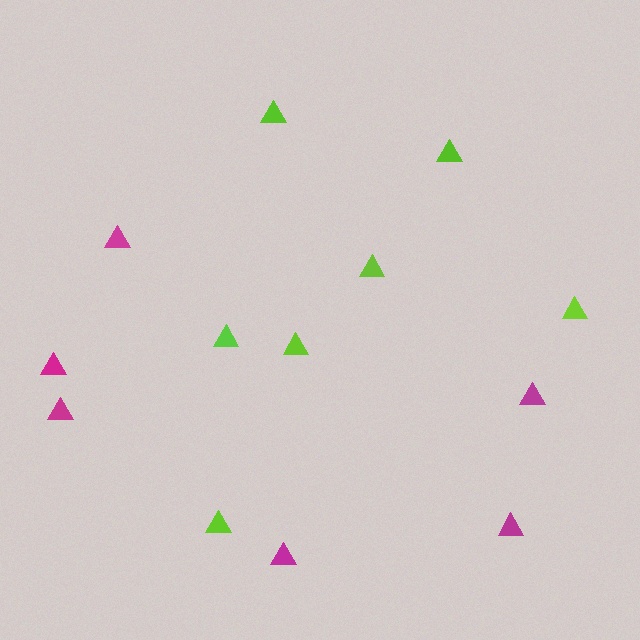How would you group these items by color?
There are 2 groups: one group of magenta triangles (6) and one group of lime triangles (7).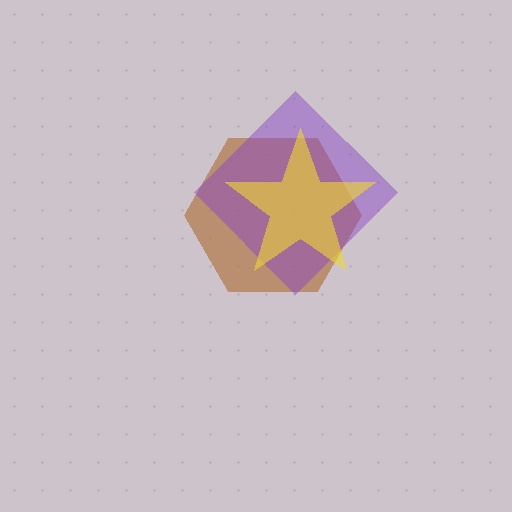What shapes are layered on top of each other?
The layered shapes are: a brown hexagon, a purple diamond, a yellow star.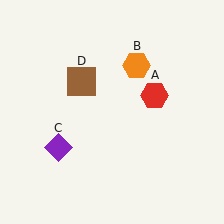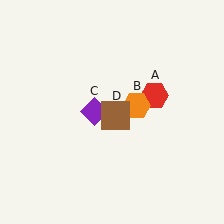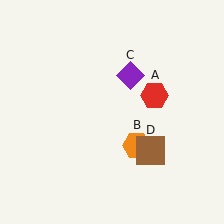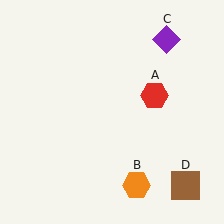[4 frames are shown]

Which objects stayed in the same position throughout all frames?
Red hexagon (object A) remained stationary.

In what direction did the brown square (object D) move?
The brown square (object D) moved down and to the right.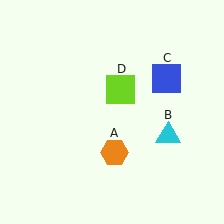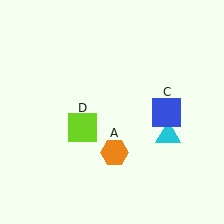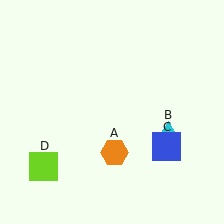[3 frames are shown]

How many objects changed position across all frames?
2 objects changed position: blue square (object C), lime square (object D).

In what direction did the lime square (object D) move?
The lime square (object D) moved down and to the left.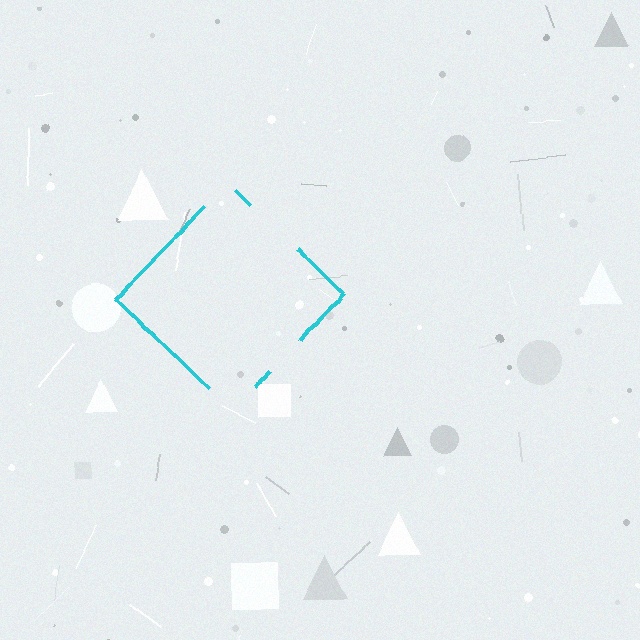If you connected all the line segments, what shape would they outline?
They would outline a diamond.